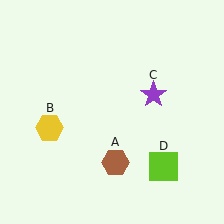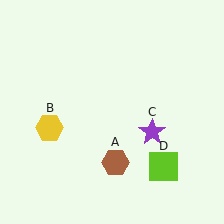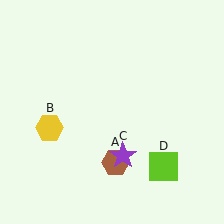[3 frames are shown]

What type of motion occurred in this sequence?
The purple star (object C) rotated clockwise around the center of the scene.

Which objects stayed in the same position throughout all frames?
Brown hexagon (object A) and yellow hexagon (object B) and lime square (object D) remained stationary.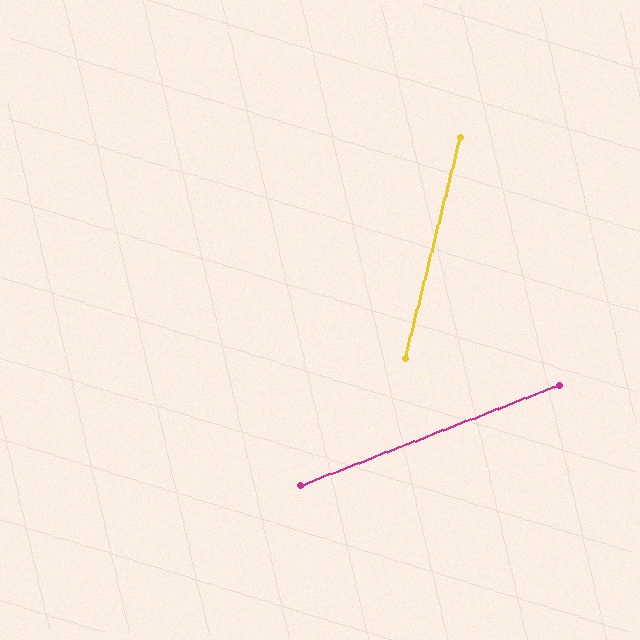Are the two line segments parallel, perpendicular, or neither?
Neither parallel nor perpendicular — they differ by about 55°.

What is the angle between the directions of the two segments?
Approximately 55 degrees.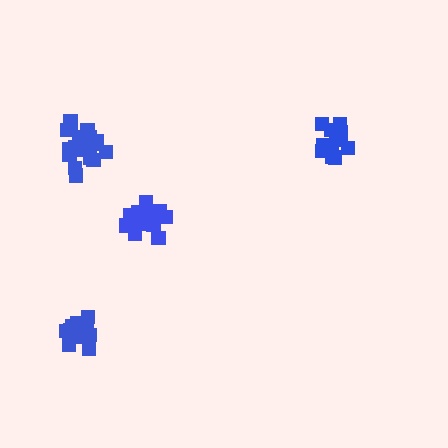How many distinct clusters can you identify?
There are 4 distinct clusters.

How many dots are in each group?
Group 1: 18 dots, Group 2: 15 dots, Group 3: 19 dots, Group 4: 16 dots (68 total).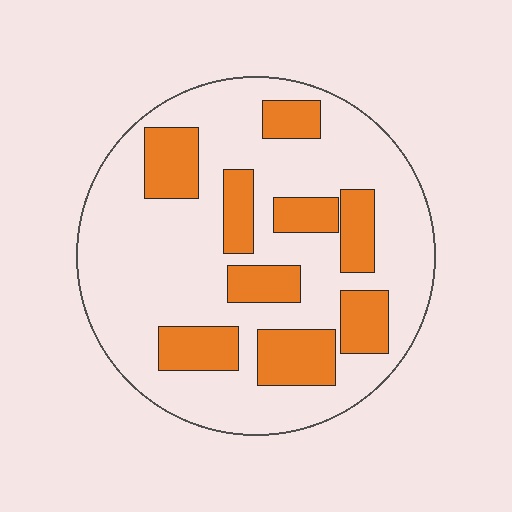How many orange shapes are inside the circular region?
9.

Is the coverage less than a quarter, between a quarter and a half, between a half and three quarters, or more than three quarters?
Between a quarter and a half.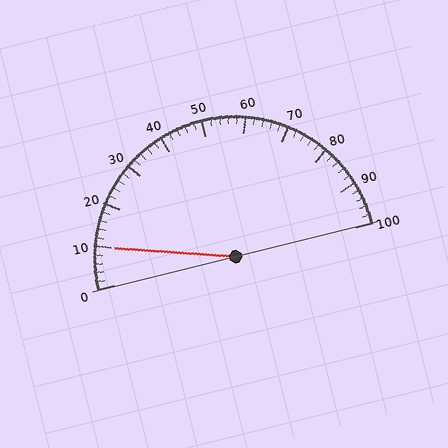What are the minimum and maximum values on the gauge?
The gauge ranges from 0 to 100.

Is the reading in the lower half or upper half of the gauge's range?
The reading is in the lower half of the range (0 to 100).